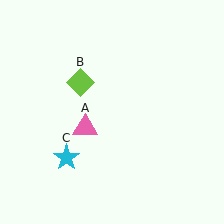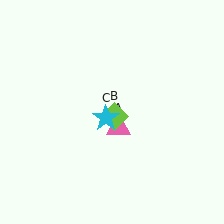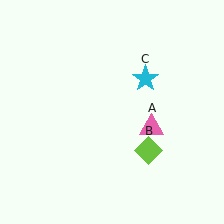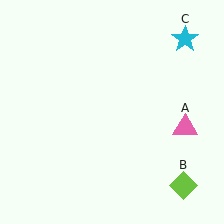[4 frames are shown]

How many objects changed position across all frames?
3 objects changed position: pink triangle (object A), lime diamond (object B), cyan star (object C).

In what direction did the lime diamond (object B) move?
The lime diamond (object B) moved down and to the right.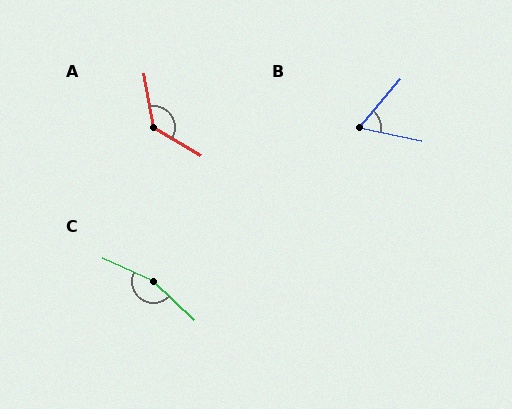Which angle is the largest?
C, at approximately 161 degrees.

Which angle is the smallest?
B, at approximately 62 degrees.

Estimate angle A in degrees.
Approximately 130 degrees.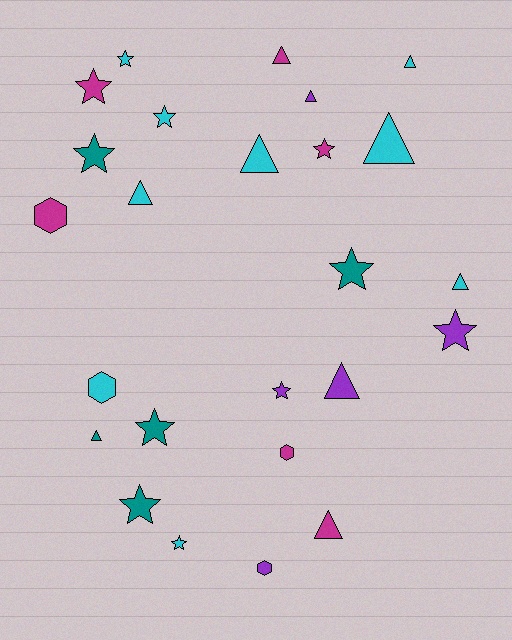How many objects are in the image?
There are 25 objects.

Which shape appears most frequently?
Star, with 11 objects.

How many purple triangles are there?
There are 2 purple triangles.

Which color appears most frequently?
Cyan, with 9 objects.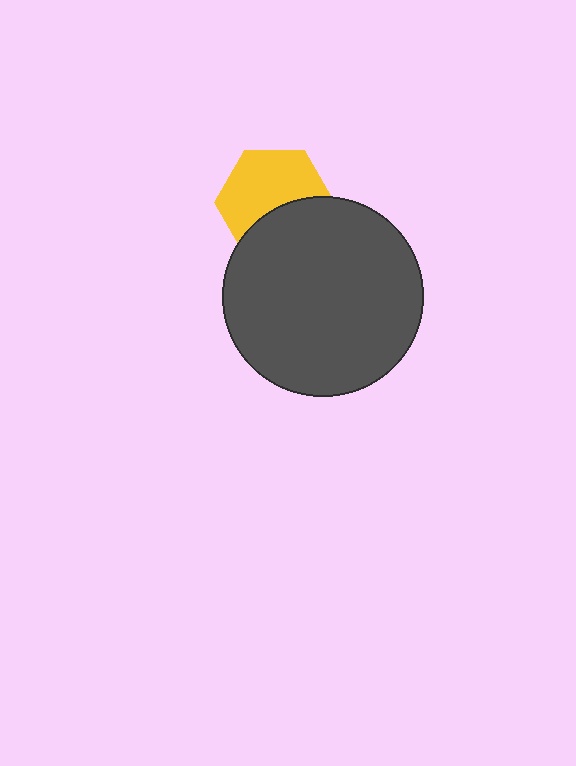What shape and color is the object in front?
The object in front is a dark gray circle.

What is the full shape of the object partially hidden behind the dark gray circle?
The partially hidden object is a yellow hexagon.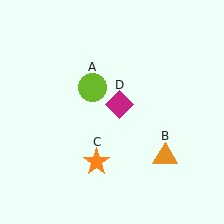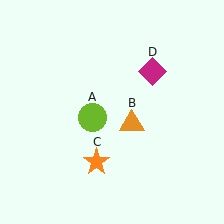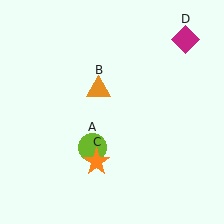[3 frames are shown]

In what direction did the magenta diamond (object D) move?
The magenta diamond (object D) moved up and to the right.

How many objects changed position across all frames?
3 objects changed position: lime circle (object A), orange triangle (object B), magenta diamond (object D).